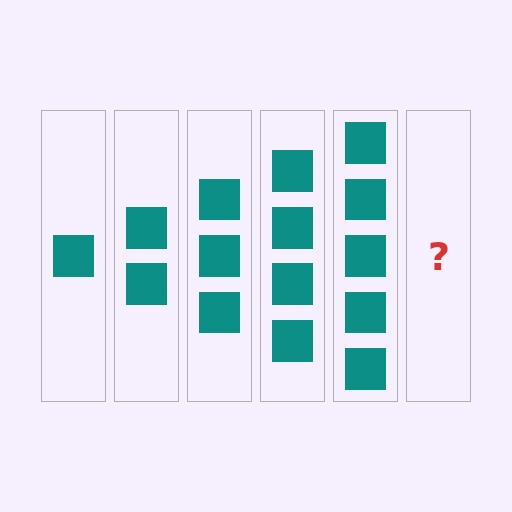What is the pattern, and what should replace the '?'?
The pattern is that each step adds one more square. The '?' should be 6 squares.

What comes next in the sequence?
The next element should be 6 squares.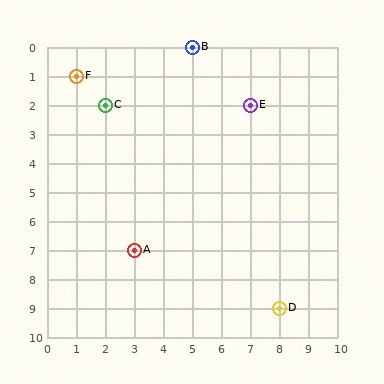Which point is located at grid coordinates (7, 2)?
Point E is at (7, 2).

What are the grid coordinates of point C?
Point C is at grid coordinates (2, 2).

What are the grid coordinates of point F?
Point F is at grid coordinates (1, 1).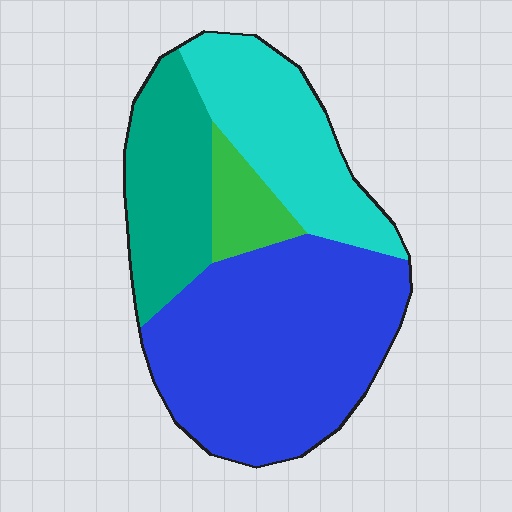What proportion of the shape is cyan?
Cyan takes up about one quarter (1/4) of the shape.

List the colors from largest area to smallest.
From largest to smallest: blue, cyan, teal, green.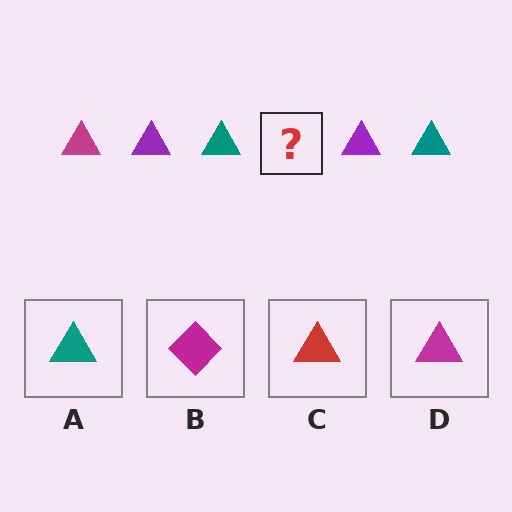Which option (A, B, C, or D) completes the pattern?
D.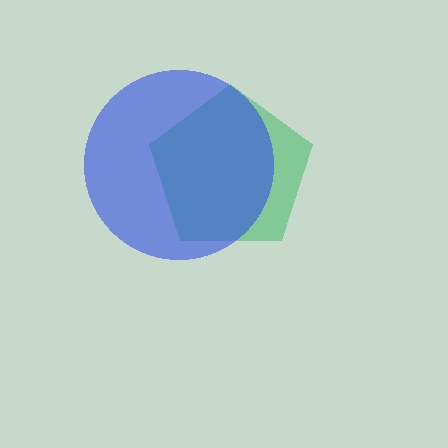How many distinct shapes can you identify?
There are 2 distinct shapes: a green pentagon, a blue circle.